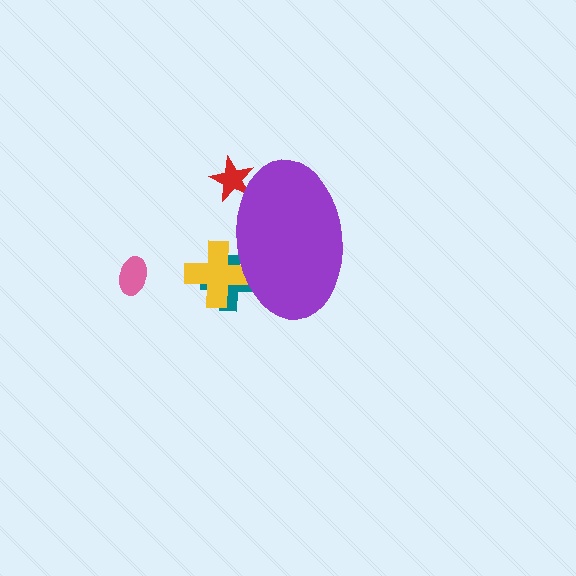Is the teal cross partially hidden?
Yes, the teal cross is partially hidden behind the purple ellipse.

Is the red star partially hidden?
Yes, the red star is partially hidden behind the purple ellipse.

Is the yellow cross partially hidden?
Yes, the yellow cross is partially hidden behind the purple ellipse.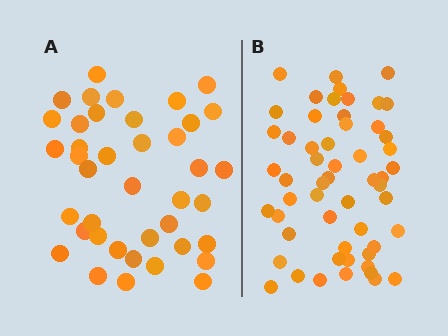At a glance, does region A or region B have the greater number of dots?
Region B (the right region) has more dots.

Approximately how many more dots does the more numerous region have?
Region B has approximately 15 more dots than region A.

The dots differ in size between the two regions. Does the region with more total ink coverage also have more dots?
No. Region A has more total ink coverage because its dots are larger, but region B actually contains more individual dots. Total area can be misleading — the number of items is what matters here.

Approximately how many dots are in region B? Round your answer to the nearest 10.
About 60 dots. (The exact count is 55, which rounds to 60.)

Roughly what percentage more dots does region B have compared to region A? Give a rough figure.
About 40% more.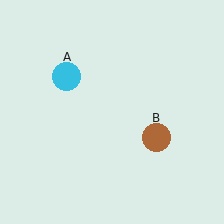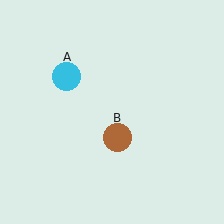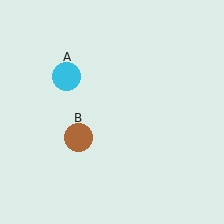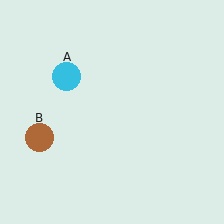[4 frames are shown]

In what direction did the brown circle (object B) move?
The brown circle (object B) moved left.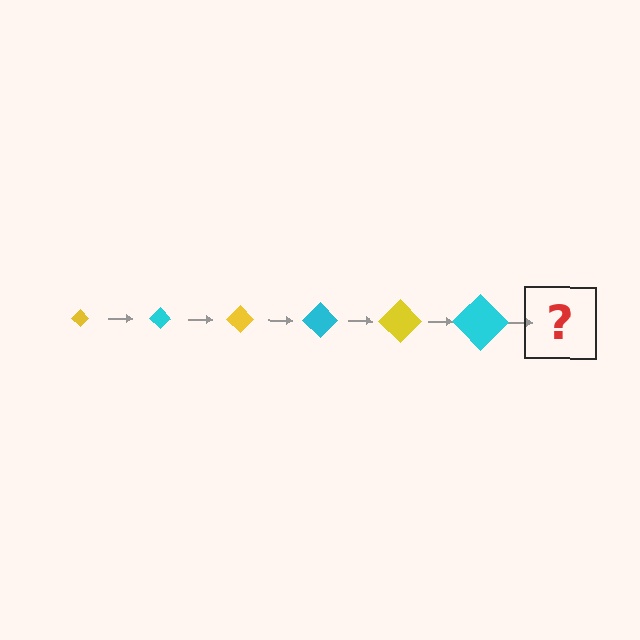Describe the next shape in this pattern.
It should be a yellow diamond, larger than the previous one.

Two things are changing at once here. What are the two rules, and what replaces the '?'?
The two rules are that the diamond grows larger each step and the color cycles through yellow and cyan. The '?' should be a yellow diamond, larger than the previous one.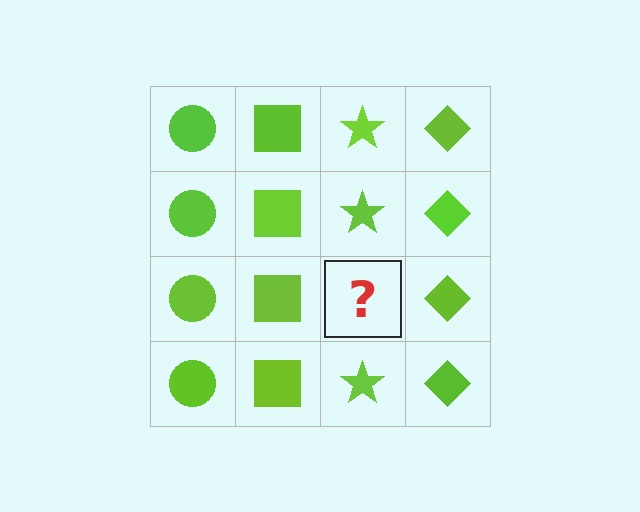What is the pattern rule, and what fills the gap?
The rule is that each column has a consistent shape. The gap should be filled with a lime star.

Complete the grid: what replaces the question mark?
The question mark should be replaced with a lime star.